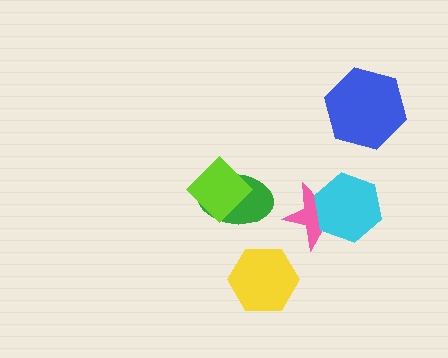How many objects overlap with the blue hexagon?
0 objects overlap with the blue hexagon.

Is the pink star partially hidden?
Yes, it is partially covered by another shape.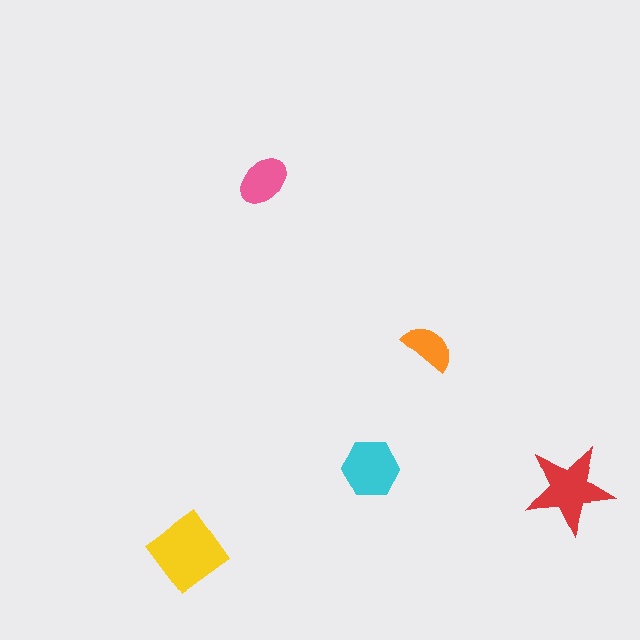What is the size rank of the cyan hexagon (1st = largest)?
3rd.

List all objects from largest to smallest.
The yellow diamond, the red star, the cyan hexagon, the pink ellipse, the orange semicircle.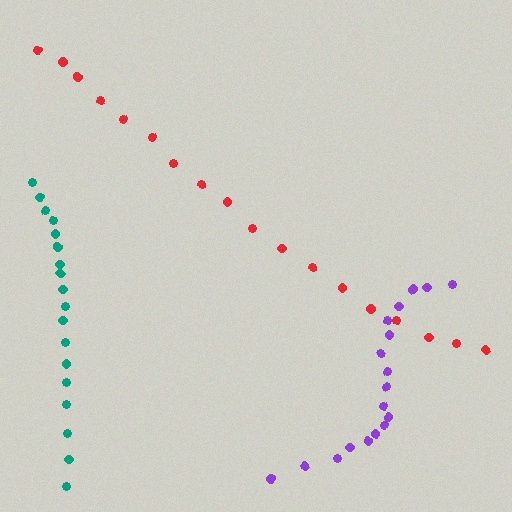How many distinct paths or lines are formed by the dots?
There are 3 distinct paths.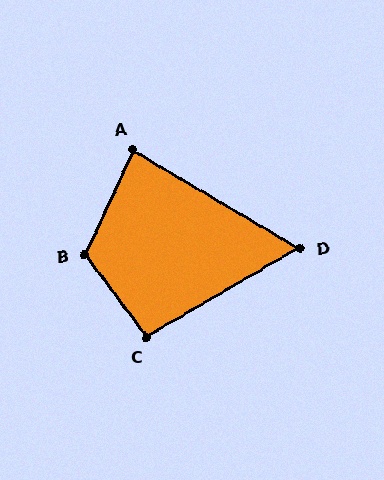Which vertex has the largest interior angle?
B, at approximately 119 degrees.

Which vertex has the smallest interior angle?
D, at approximately 61 degrees.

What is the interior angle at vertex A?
Approximately 84 degrees (acute).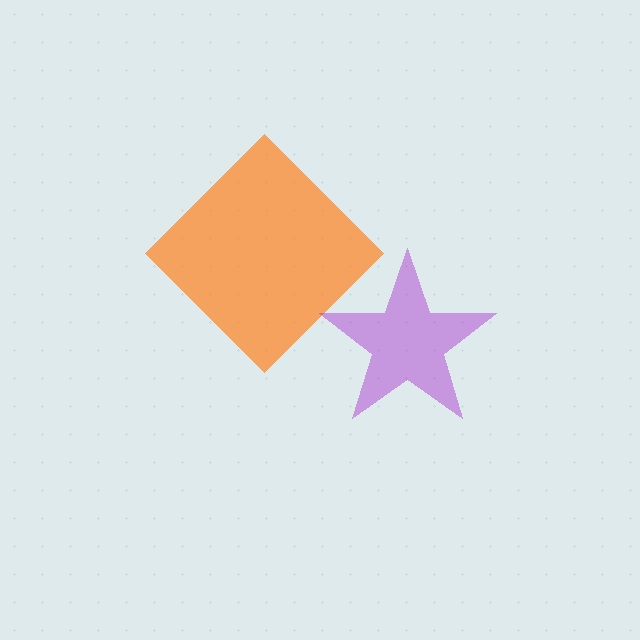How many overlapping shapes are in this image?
There are 2 overlapping shapes in the image.